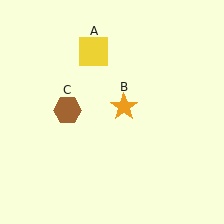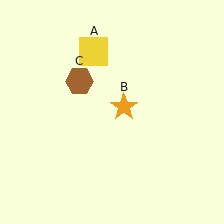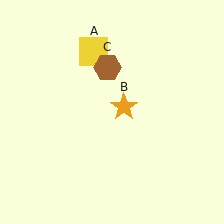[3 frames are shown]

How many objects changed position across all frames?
1 object changed position: brown hexagon (object C).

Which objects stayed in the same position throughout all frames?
Yellow square (object A) and orange star (object B) remained stationary.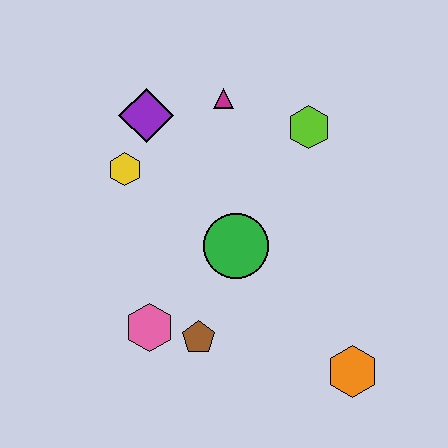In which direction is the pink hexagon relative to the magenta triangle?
The pink hexagon is below the magenta triangle.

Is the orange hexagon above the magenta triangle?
No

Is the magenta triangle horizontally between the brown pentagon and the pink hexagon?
No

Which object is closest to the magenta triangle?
The purple diamond is closest to the magenta triangle.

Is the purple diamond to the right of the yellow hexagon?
Yes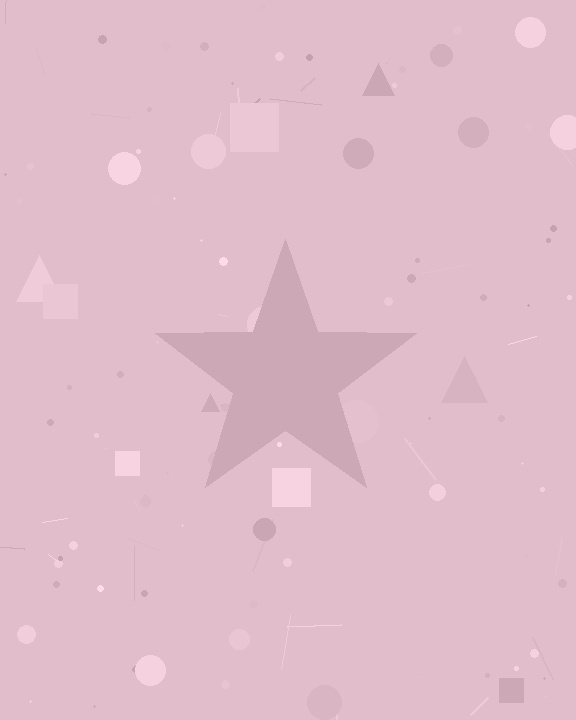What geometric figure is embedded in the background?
A star is embedded in the background.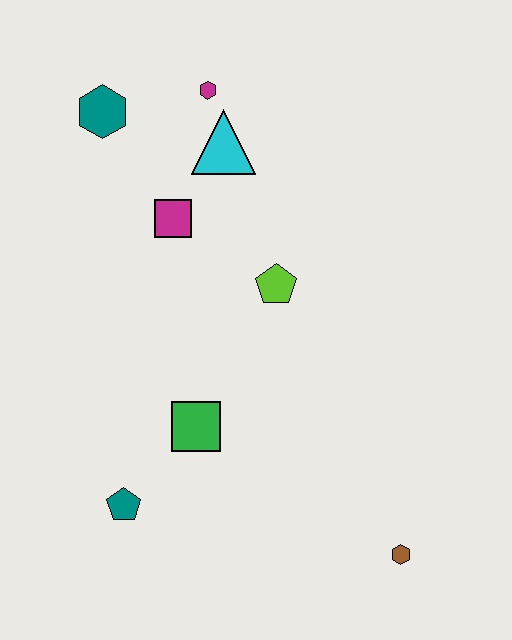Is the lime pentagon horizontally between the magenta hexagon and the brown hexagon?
Yes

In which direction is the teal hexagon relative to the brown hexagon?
The teal hexagon is above the brown hexagon.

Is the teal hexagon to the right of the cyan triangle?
No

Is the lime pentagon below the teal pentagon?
No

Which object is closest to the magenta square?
The cyan triangle is closest to the magenta square.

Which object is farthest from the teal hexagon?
The brown hexagon is farthest from the teal hexagon.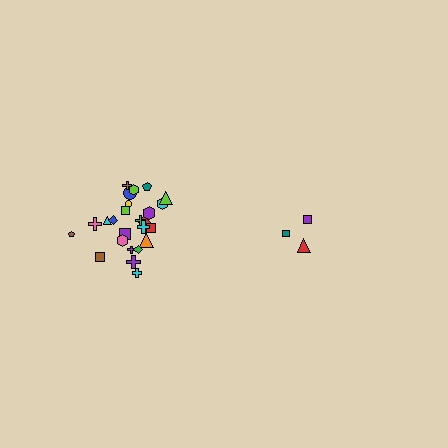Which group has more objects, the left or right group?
The left group.